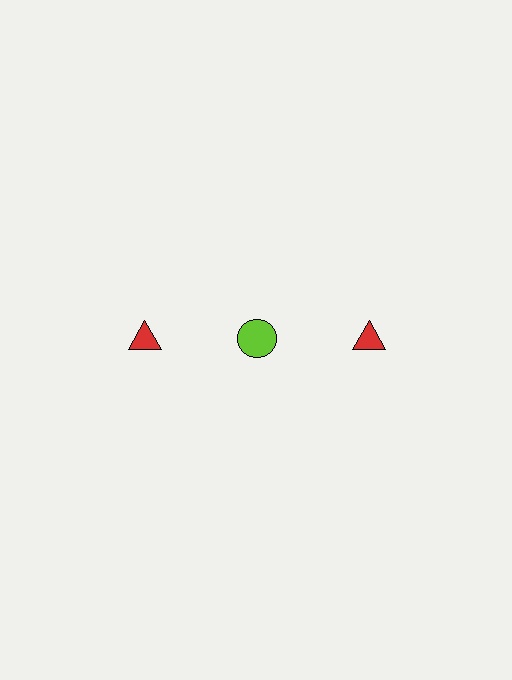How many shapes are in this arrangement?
There are 3 shapes arranged in a grid pattern.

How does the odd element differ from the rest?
It differs in both color (lime instead of red) and shape (circle instead of triangle).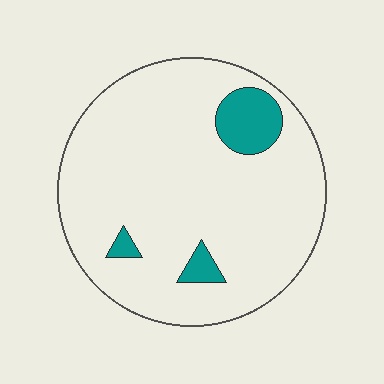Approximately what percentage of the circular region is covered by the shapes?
Approximately 10%.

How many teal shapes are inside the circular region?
3.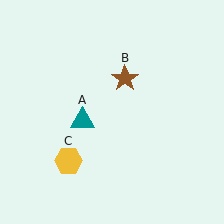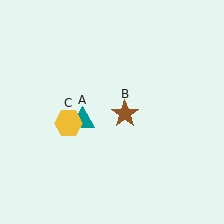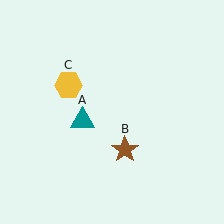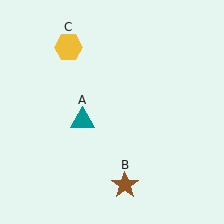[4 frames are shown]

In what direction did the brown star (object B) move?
The brown star (object B) moved down.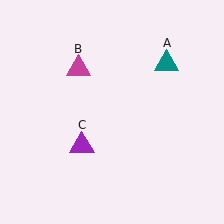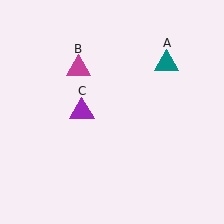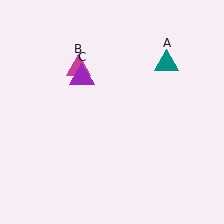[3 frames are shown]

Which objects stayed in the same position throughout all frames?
Teal triangle (object A) and magenta triangle (object B) remained stationary.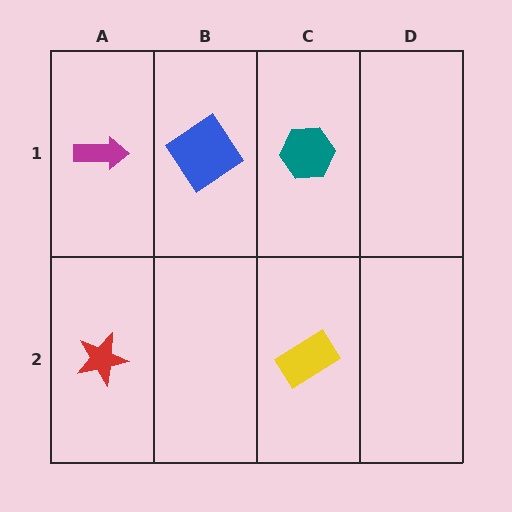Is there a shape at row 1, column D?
No, that cell is empty.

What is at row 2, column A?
A red star.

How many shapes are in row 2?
2 shapes.